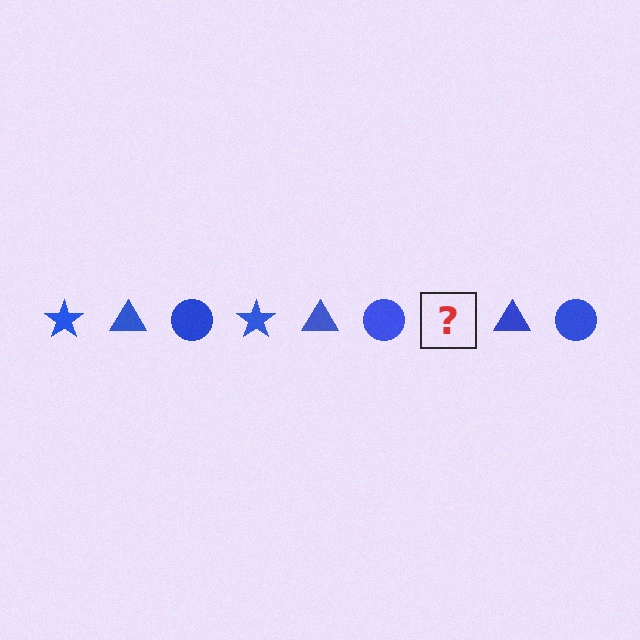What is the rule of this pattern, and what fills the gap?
The rule is that the pattern cycles through star, triangle, circle shapes in blue. The gap should be filled with a blue star.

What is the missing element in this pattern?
The missing element is a blue star.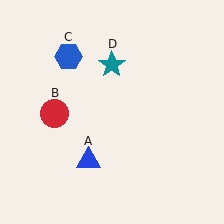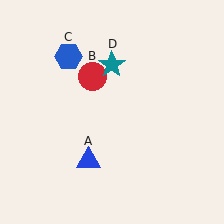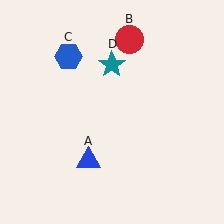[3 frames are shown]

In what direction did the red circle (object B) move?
The red circle (object B) moved up and to the right.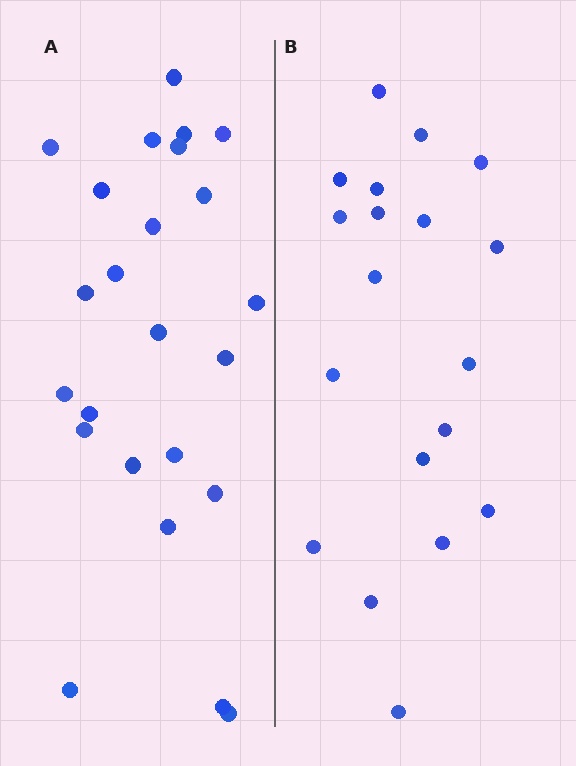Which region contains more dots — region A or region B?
Region A (the left region) has more dots.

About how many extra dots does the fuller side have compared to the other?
Region A has about 5 more dots than region B.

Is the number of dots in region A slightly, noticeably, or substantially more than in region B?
Region A has noticeably more, but not dramatically so. The ratio is roughly 1.3 to 1.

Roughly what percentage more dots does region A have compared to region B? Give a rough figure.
About 25% more.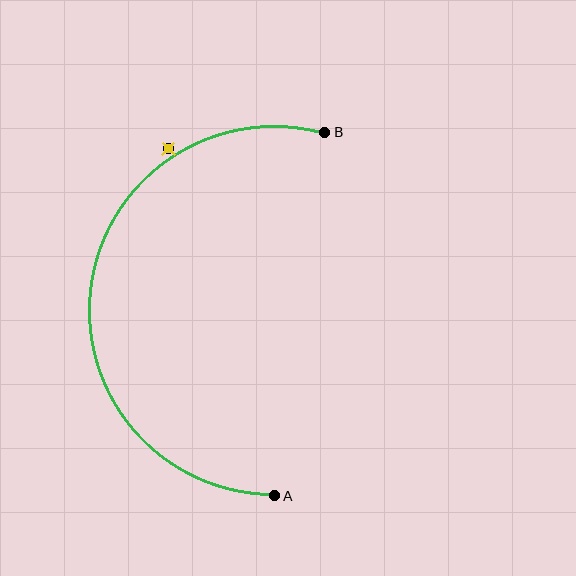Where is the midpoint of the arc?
The arc midpoint is the point on the curve farthest from the straight line joining A and B. It sits to the left of that line.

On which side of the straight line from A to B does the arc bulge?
The arc bulges to the left of the straight line connecting A and B.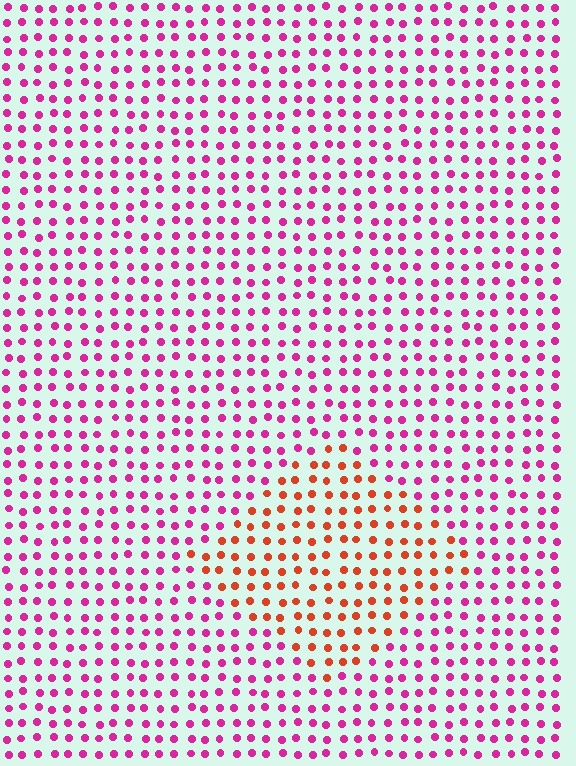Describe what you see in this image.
The image is filled with small magenta elements in a uniform arrangement. A diamond-shaped region is visible where the elements are tinted to a slightly different hue, forming a subtle color boundary.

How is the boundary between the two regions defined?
The boundary is defined purely by a slight shift in hue (about 49 degrees). Spacing, size, and orientation are identical on both sides.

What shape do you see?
I see a diamond.